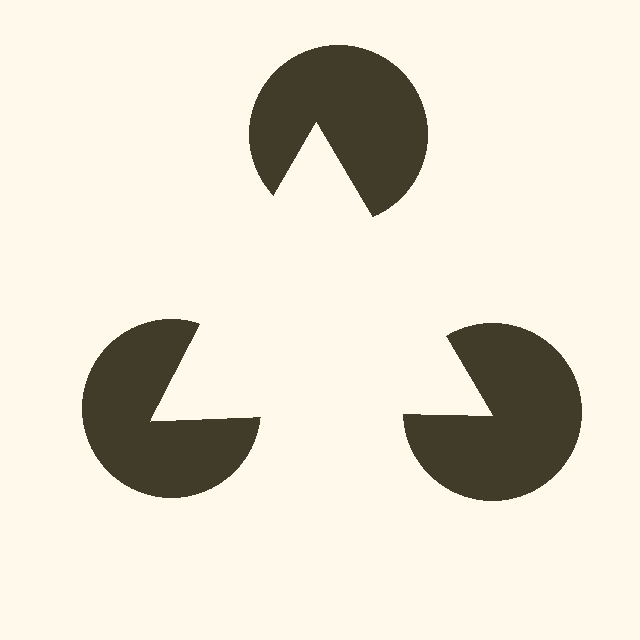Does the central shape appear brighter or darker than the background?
It typically appears slightly brighter than the background, even though no actual brightness change is drawn.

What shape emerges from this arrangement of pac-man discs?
An illusory triangle — its edges are inferred from the aligned wedge cuts in the pac-man discs, not physically drawn.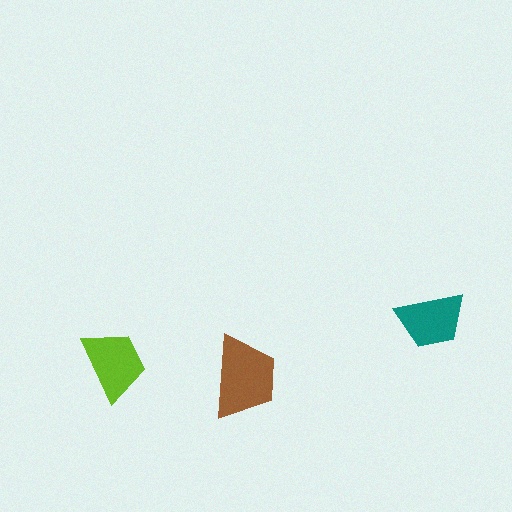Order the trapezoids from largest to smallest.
the brown one, the lime one, the teal one.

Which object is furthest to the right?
The teal trapezoid is rightmost.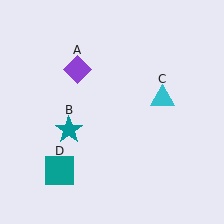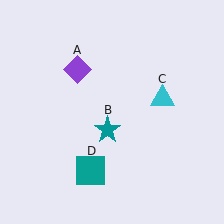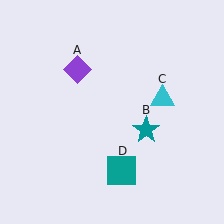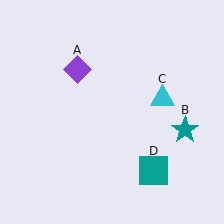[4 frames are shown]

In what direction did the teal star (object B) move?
The teal star (object B) moved right.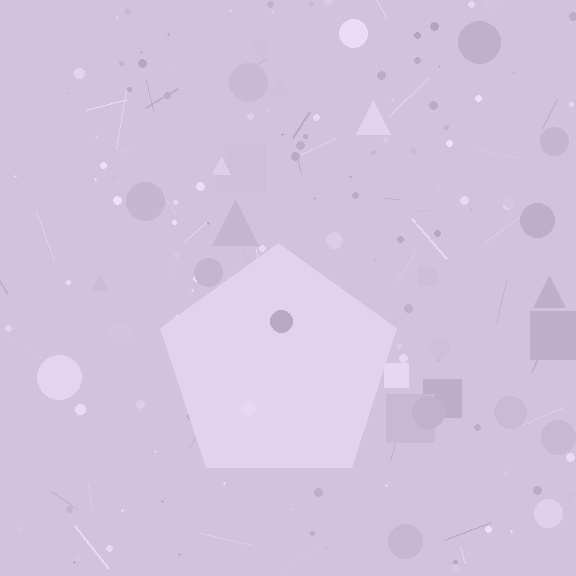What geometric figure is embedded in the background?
A pentagon is embedded in the background.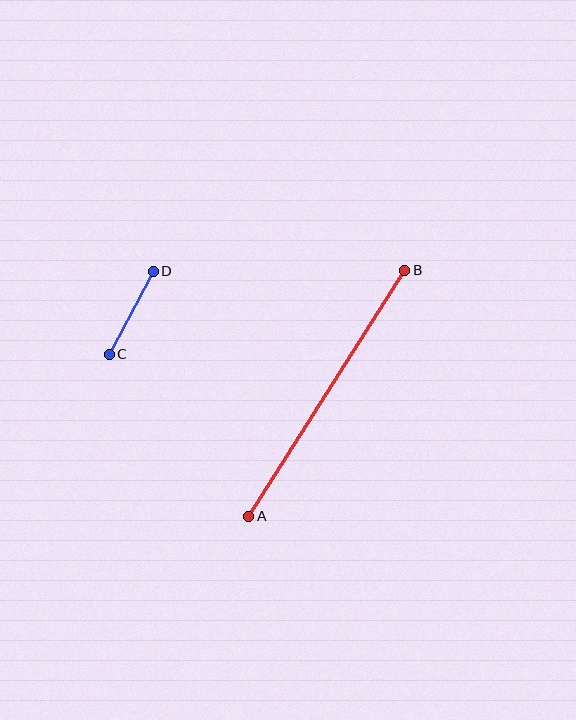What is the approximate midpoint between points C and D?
The midpoint is at approximately (131, 313) pixels.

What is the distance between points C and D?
The distance is approximately 94 pixels.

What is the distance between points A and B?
The distance is approximately 291 pixels.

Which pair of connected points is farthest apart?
Points A and B are farthest apart.